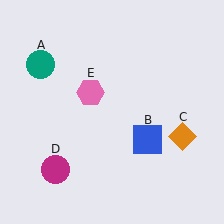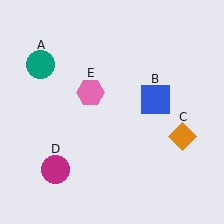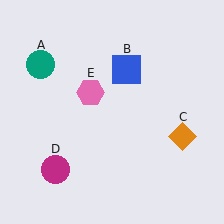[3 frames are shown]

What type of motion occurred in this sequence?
The blue square (object B) rotated counterclockwise around the center of the scene.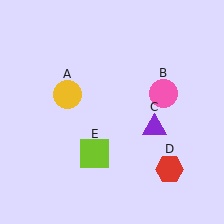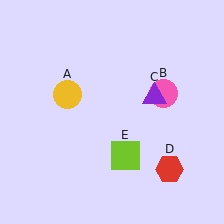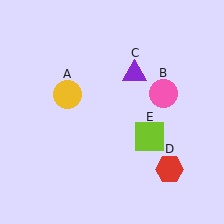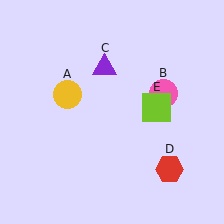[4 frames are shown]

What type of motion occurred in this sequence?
The purple triangle (object C), lime square (object E) rotated counterclockwise around the center of the scene.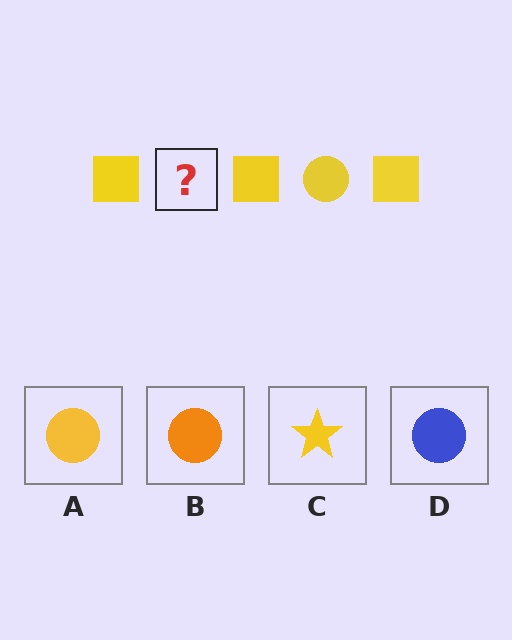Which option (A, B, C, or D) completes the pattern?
A.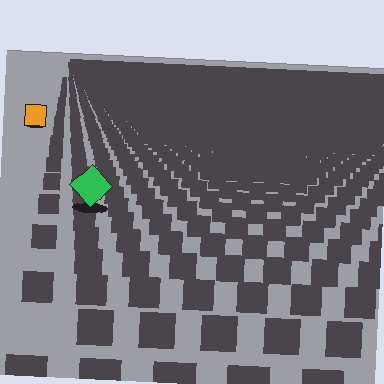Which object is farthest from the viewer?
The orange square is farthest from the viewer. It appears smaller and the ground texture around it is denser.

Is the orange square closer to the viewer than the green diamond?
No. The green diamond is closer — you can tell from the texture gradient: the ground texture is coarser near it.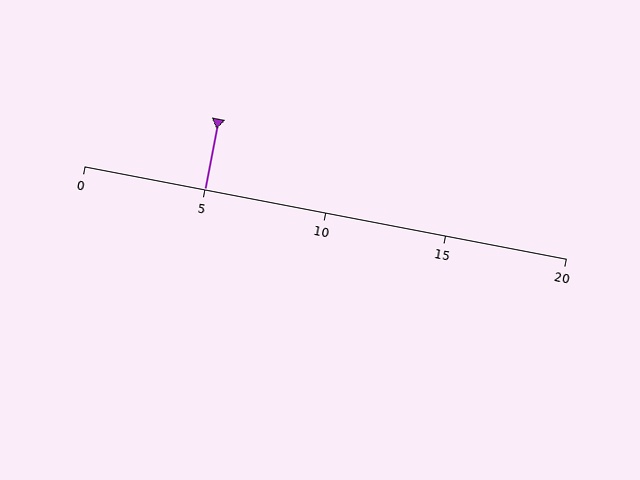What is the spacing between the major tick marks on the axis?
The major ticks are spaced 5 apart.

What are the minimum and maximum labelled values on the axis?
The axis runs from 0 to 20.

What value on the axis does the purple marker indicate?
The marker indicates approximately 5.